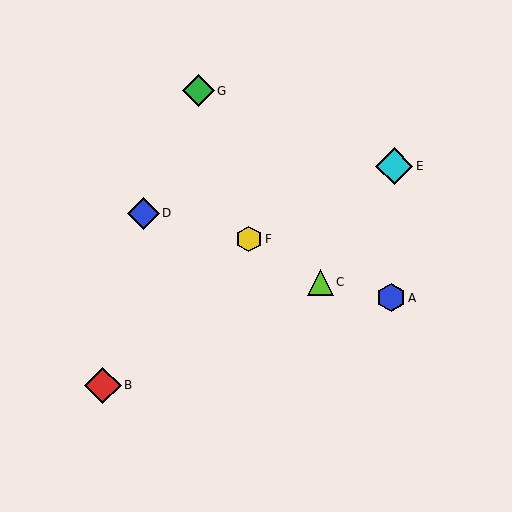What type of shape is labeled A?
Shape A is a blue hexagon.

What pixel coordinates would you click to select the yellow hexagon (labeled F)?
Click at (249, 239) to select the yellow hexagon F.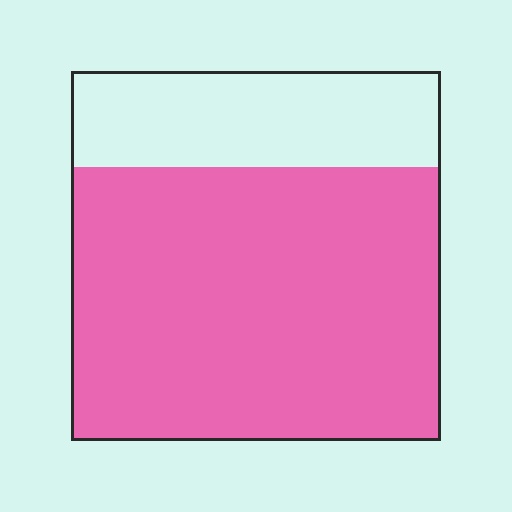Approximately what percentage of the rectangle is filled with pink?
Approximately 75%.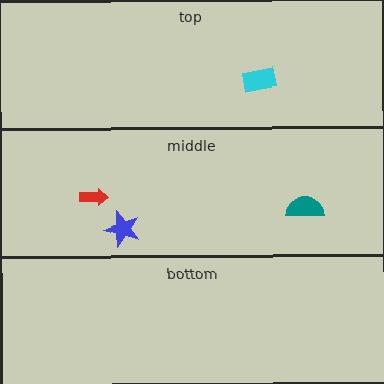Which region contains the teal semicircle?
The middle region.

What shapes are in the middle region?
The teal semicircle, the red arrow, the blue star.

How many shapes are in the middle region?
3.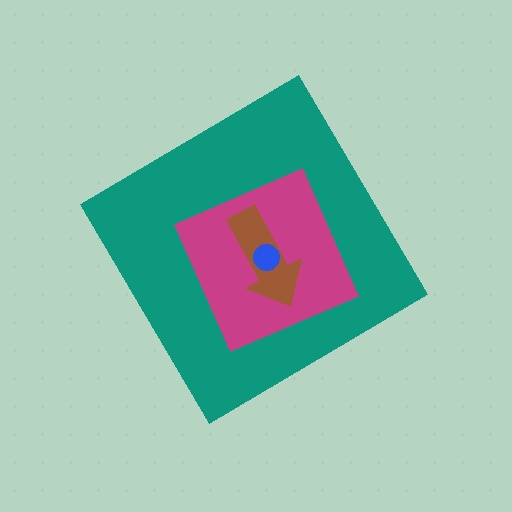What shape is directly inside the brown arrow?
The blue circle.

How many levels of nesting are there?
4.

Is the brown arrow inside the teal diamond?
Yes.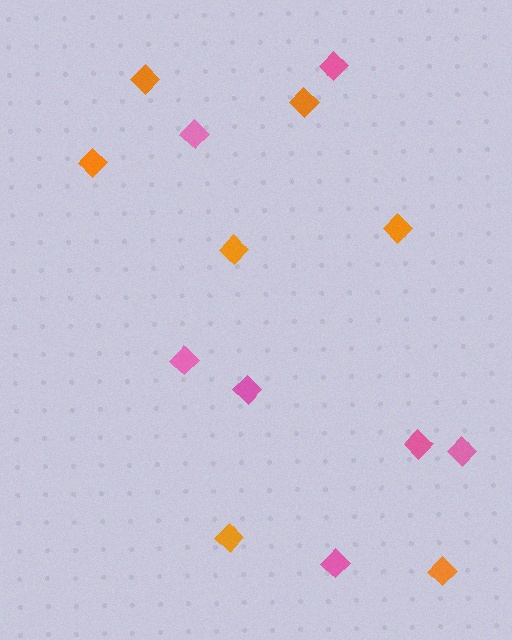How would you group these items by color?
There are 2 groups: one group of orange diamonds (7) and one group of pink diamonds (7).